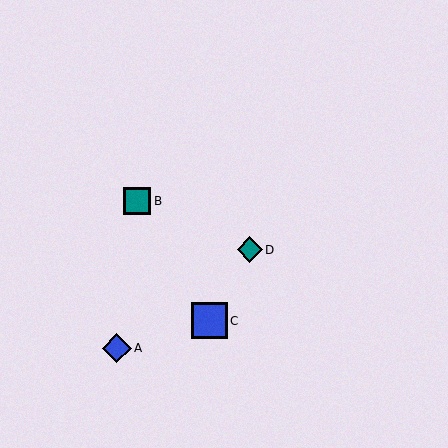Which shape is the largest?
The blue square (labeled C) is the largest.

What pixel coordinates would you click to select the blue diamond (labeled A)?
Click at (117, 348) to select the blue diamond A.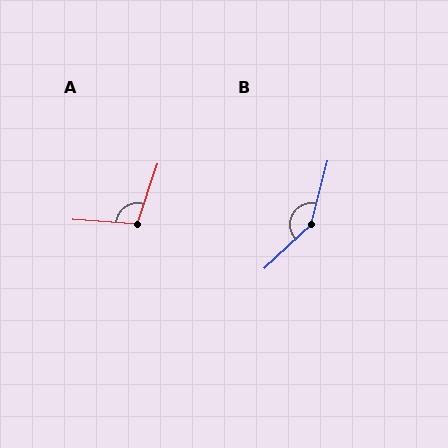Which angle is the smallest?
A, at approximately 105 degrees.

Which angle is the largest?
B, at approximately 147 degrees.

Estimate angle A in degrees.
Approximately 105 degrees.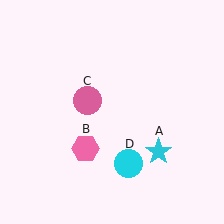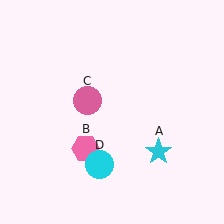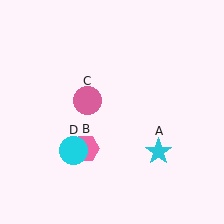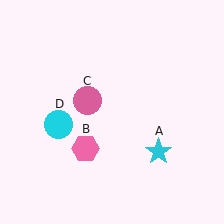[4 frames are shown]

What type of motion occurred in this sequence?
The cyan circle (object D) rotated clockwise around the center of the scene.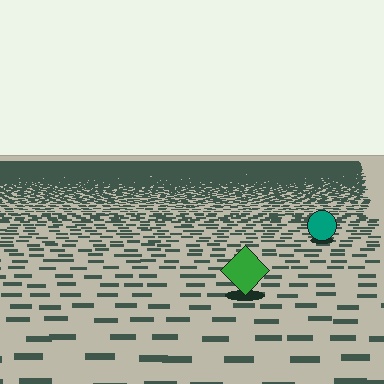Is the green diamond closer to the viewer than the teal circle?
Yes. The green diamond is closer — you can tell from the texture gradient: the ground texture is coarser near it.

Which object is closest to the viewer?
The green diamond is closest. The texture marks near it are larger and more spread out.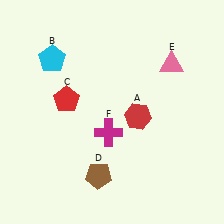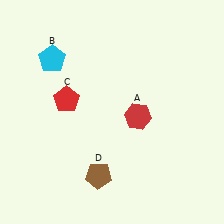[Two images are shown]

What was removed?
The pink triangle (E), the magenta cross (F) were removed in Image 2.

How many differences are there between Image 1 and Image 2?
There are 2 differences between the two images.